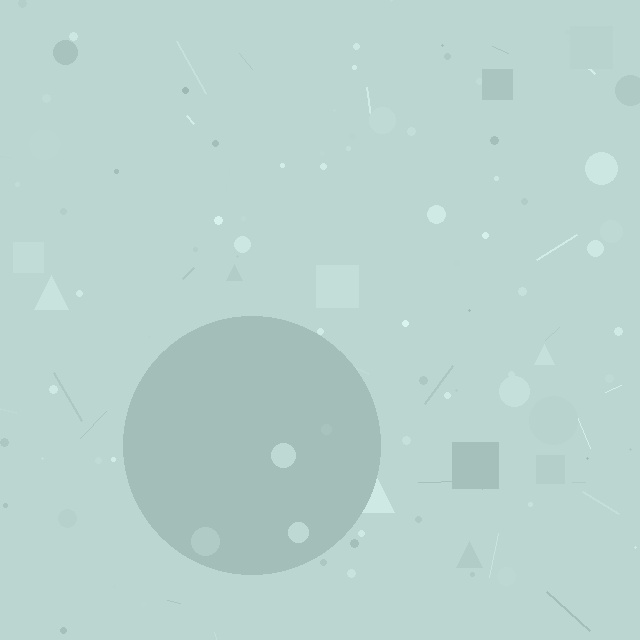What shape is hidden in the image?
A circle is hidden in the image.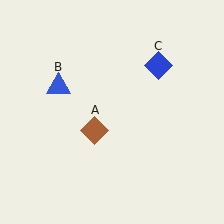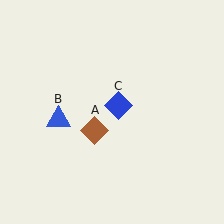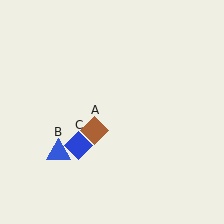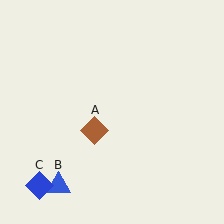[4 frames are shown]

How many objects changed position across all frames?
2 objects changed position: blue triangle (object B), blue diamond (object C).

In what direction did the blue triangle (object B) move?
The blue triangle (object B) moved down.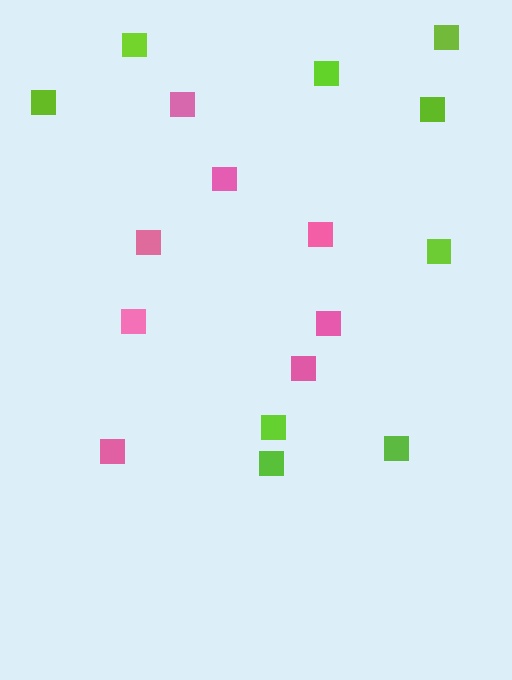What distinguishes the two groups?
There are 2 groups: one group of pink squares (8) and one group of lime squares (9).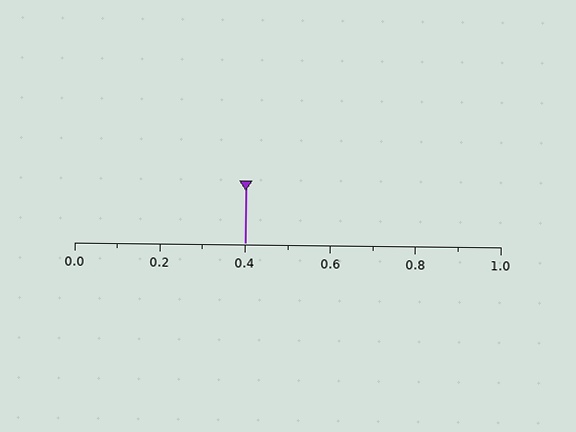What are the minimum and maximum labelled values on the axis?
The axis runs from 0.0 to 1.0.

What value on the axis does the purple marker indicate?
The marker indicates approximately 0.4.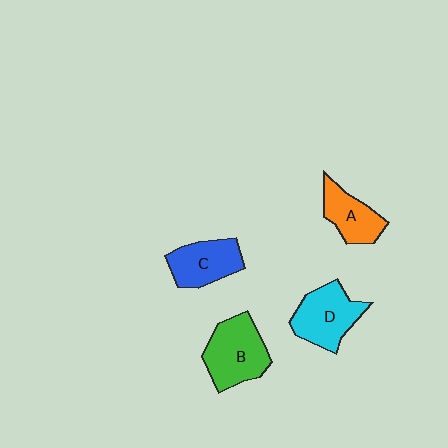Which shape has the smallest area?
Shape A (orange).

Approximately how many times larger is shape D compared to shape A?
Approximately 1.3 times.